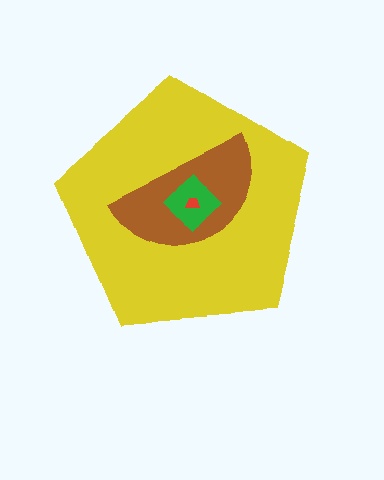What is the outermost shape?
The yellow pentagon.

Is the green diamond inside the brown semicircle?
Yes.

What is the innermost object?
The red trapezoid.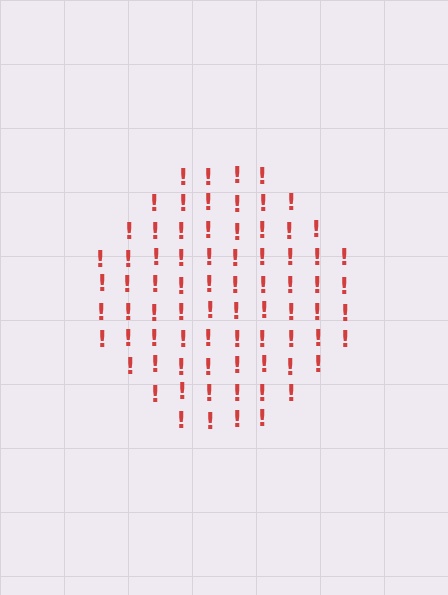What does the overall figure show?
The overall figure shows a circle.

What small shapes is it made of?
It is made of small exclamation marks.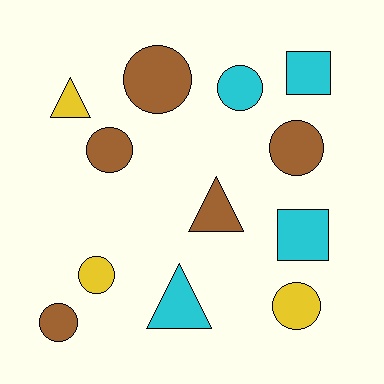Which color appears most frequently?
Brown, with 5 objects.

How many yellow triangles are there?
There is 1 yellow triangle.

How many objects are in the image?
There are 12 objects.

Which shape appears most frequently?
Circle, with 7 objects.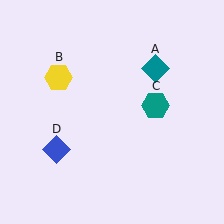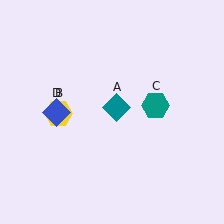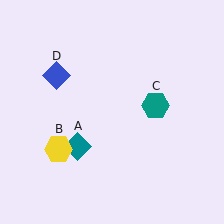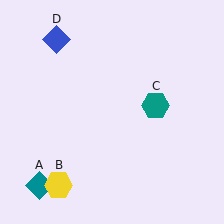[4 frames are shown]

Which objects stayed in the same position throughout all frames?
Teal hexagon (object C) remained stationary.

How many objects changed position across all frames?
3 objects changed position: teal diamond (object A), yellow hexagon (object B), blue diamond (object D).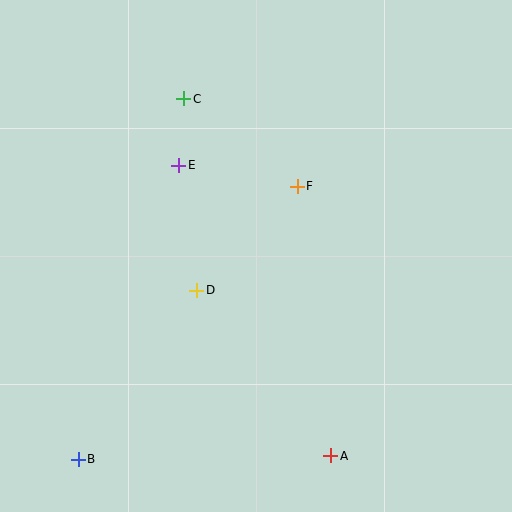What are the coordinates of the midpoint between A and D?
The midpoint between A and D is at (264, 373).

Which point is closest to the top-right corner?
Point F is closest to the top-right corner.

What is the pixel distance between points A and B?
The distance between A and B is 253 pixels.